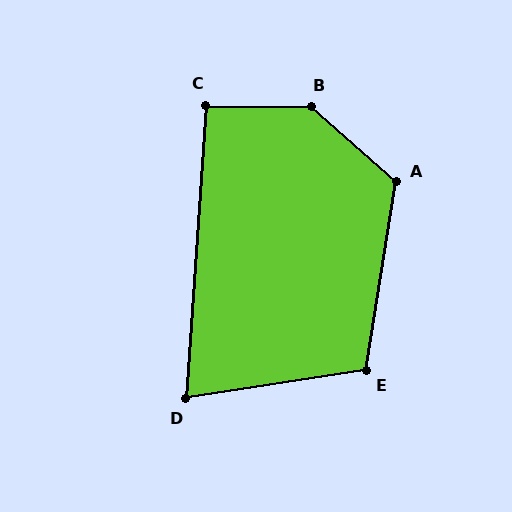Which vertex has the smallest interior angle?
D, at approximately 77 degrees.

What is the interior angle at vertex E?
Approximately 108 degrees (obtuse).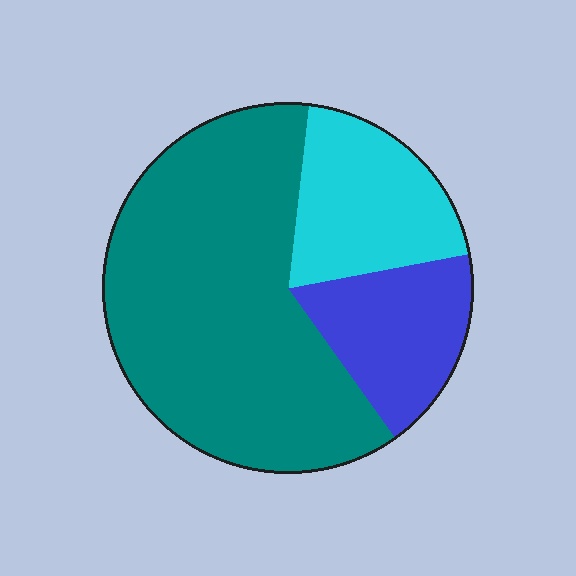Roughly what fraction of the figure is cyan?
Cyan covers roughly 20% of the figure.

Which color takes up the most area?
Teal, at roughly 60%.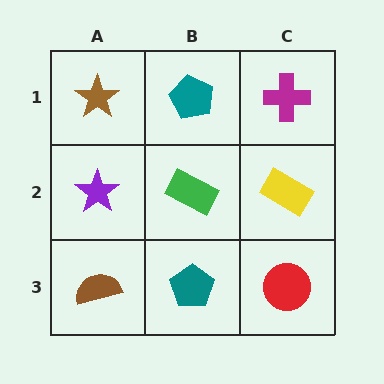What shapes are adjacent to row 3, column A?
A purple star (row 2, column A), a teal pentagon (row 3, column B).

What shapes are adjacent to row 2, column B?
A teal pentagon (row 1, column B), a teal pentagon (row 3, column B), a purple star (row 2, column A), a yellow rectangle (row 2, column C).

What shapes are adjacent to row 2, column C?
A magenta cross (row 1, column C), a red circle (row 3, column C), a green rectangle (row 2, column B).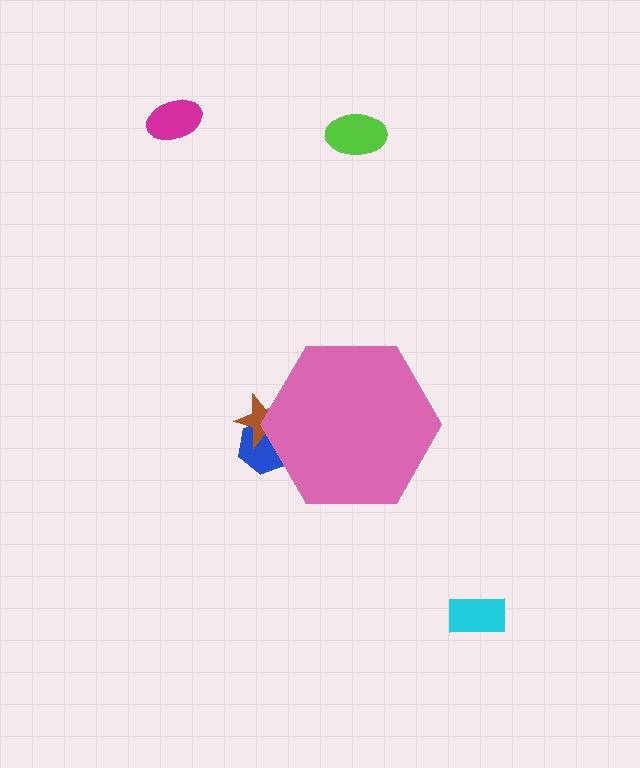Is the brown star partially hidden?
Yes, the brown star is partially hidden behind the pink hexagon.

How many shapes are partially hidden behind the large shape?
2 shapes are partially hidden.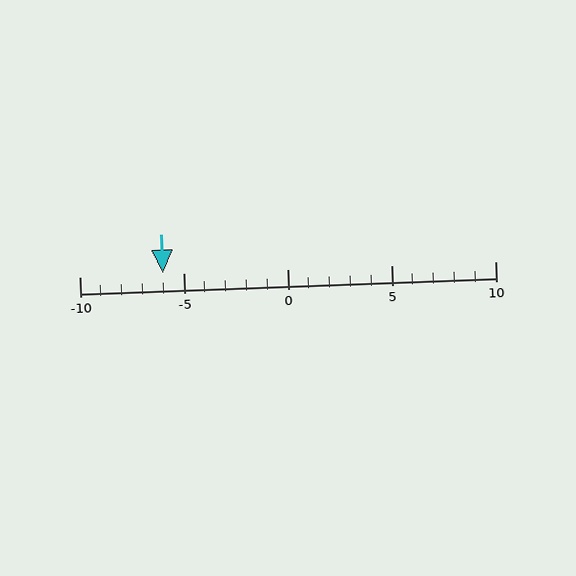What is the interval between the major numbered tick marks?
The major tick marks are spaced 5 units apart.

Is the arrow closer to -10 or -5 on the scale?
The arrow is closer to -5.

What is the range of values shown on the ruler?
The ruler shows values from -10 to 10.